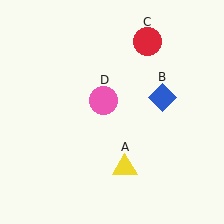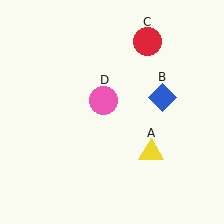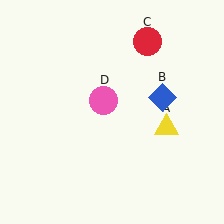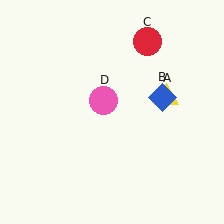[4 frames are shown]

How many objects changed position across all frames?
1 object changed position: yellow triangle (object A).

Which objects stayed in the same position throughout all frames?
Blue diamond (object B) and red circle (object C) and pink circle (object D) remained stationary.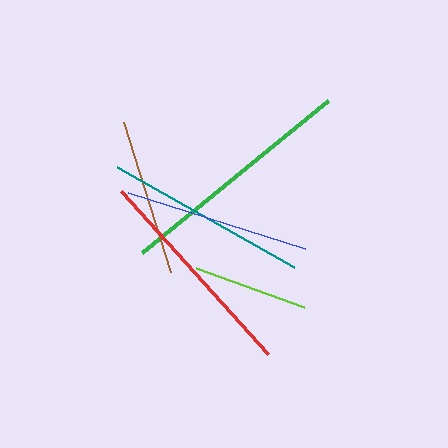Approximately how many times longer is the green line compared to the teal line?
The green line is approximately 1.2 times the length of the teal line.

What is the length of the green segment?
The green segment is approximately 240 pixels long.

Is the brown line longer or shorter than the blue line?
The blue line is longer than the brown line.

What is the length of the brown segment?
The brown segment is approximately 157 pixels long.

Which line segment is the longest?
The green line is the longest at approximately 240 pixels.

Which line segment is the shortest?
The lime line is the shortest at approximately 114 pixels.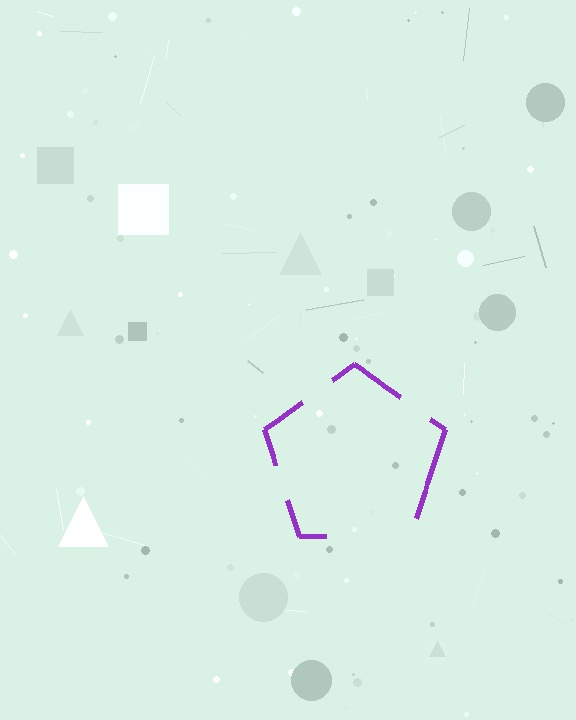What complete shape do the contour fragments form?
The contour fragments form a pentagon.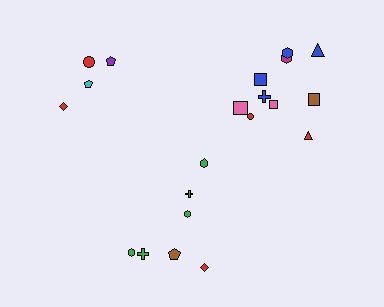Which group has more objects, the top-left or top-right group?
The top-right group.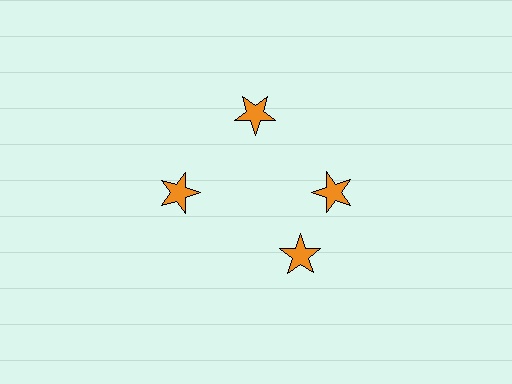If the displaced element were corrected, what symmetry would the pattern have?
It would have 4-fold rotational symmetry — the pattern would map onto itself every 90 degrees.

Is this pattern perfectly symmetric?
No. The 4 orange stars are arranged in a ring, but one element near the 6 o'clock position is rotated out of alignment along the ring, breaking the 4-fold rotational symmetry.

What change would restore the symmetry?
The symmetry would be restored by rotating it back into even spacing with its neighbors so that all 4 stars sit at equal angles and equal distance from the center.